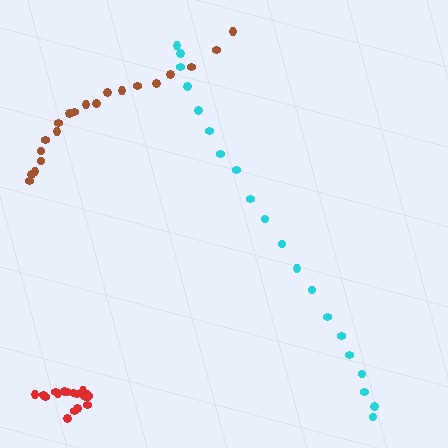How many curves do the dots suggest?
There are 3 distinct paths.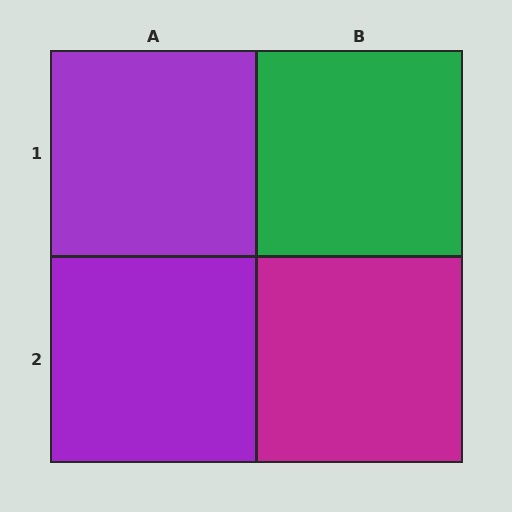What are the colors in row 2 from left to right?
Purple, magenta.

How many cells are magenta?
1 cell is magenta.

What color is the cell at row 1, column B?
Green.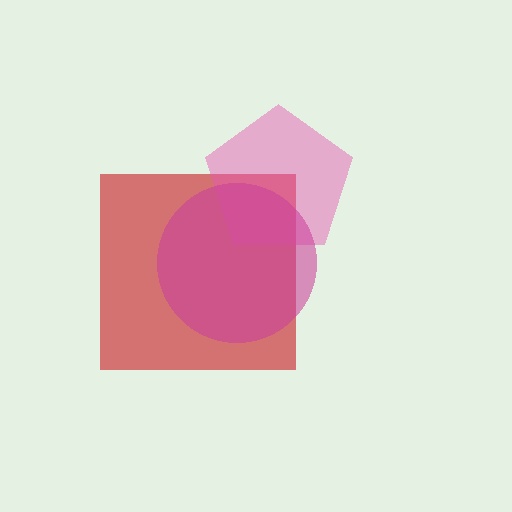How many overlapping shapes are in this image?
There are 3 overlapping shapes in the image.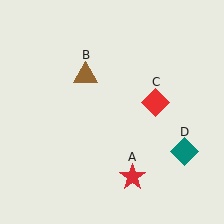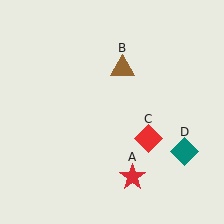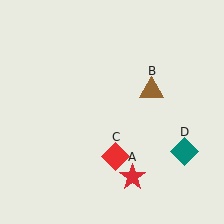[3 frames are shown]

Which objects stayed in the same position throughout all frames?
Red star (object A) and teal diamond (object D) remained stationary.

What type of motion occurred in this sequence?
The brown triangle (object B), red diamond (object C) rotated clockwise around the center of the scene.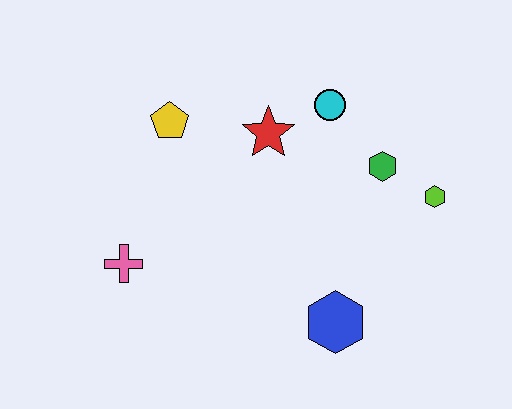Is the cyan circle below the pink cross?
No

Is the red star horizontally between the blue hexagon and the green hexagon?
No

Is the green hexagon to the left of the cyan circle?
No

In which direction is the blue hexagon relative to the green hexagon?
The blue hexagon is below the green hexagon.